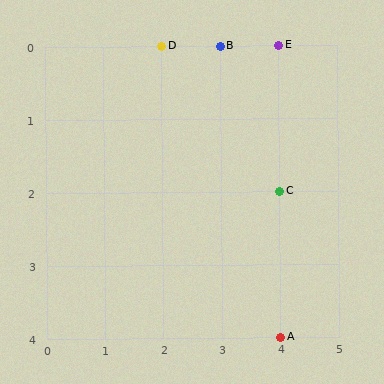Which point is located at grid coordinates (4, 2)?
Point C is at (4, 2).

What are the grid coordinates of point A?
Point A is at grid coordinates (4, 4).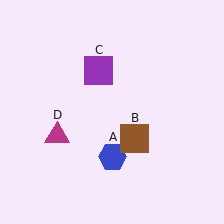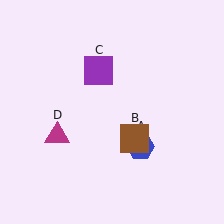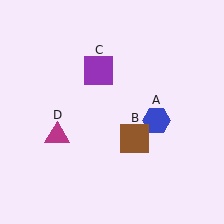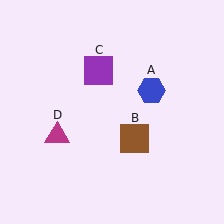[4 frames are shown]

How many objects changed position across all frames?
1 object changed position: blue hexagon (object A).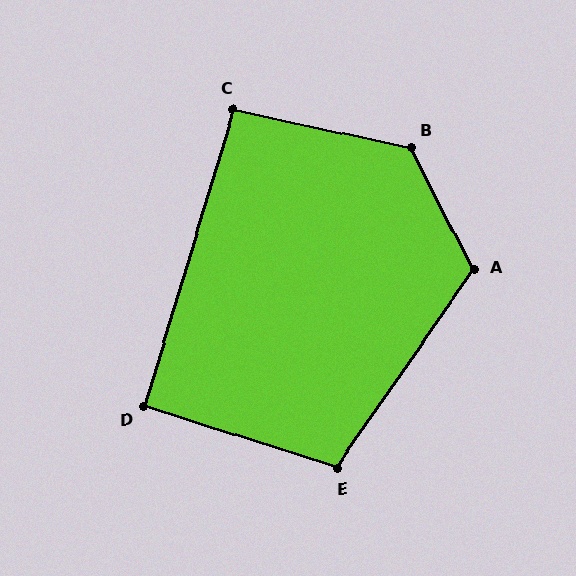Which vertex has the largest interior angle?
B, at approximately 129 degrees.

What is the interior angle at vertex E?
Approximately 107 degrees (obtuse).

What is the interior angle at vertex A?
Approximately 118 degrees (obtuse).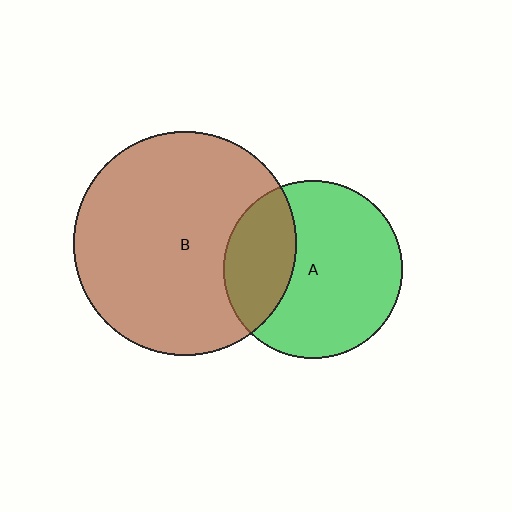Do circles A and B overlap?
Yes.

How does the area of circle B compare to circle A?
Approximately 1.6 times.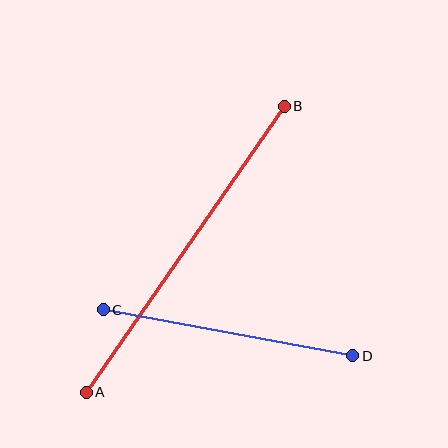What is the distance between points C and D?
The distance is approximately 254 pixels.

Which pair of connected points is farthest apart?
Points A and B are farthest apart.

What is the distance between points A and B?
The distance is approximately 348 pixels.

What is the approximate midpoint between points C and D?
The midpoint is at approximately (228, 333) pixels.